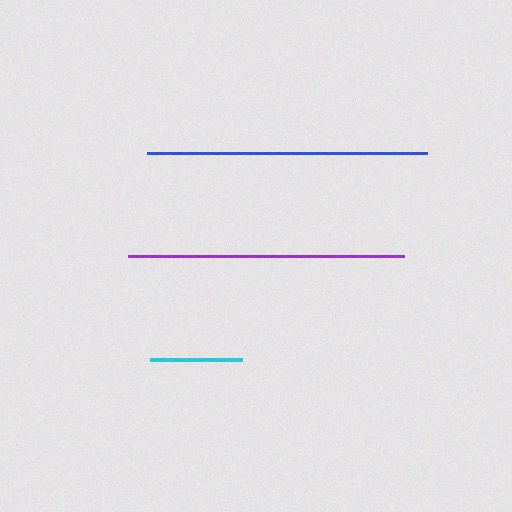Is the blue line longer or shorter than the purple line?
The blue line is longer than the purple line.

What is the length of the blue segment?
The blue segment is approximately 280 pixels long.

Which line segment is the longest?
The blue line is the longest at approximately 280 pixels.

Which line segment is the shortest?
The cyan line is the shortest at approximately 92 pixels.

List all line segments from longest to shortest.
From longest to shortest: blue, purple, cyan.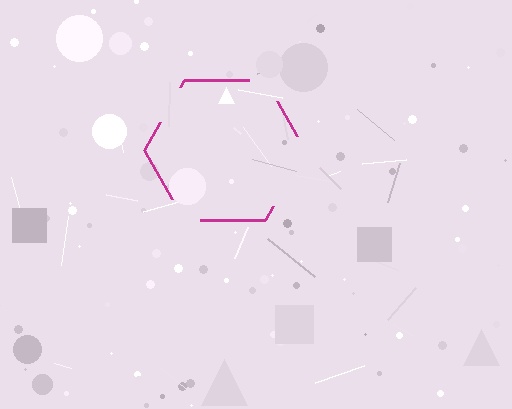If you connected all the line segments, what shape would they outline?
They would outline a hexagon.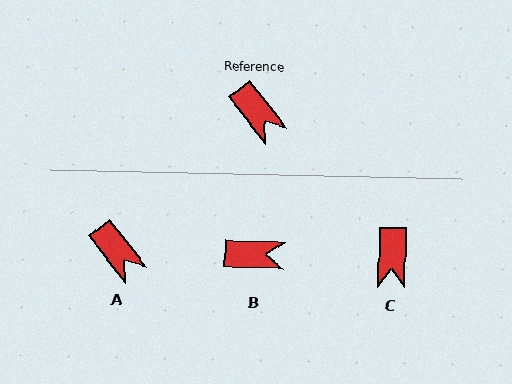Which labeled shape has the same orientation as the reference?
A.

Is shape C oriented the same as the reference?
No, it is off by about 40 degrees.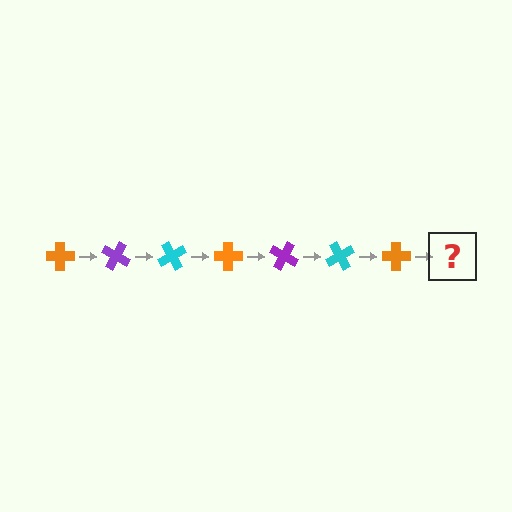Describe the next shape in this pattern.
It should be a purple cross, rotated 210 degrees from the start.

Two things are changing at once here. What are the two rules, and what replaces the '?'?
The two rules are that it rotates 30 degrees each step and the color cycles through orange, purple, and cyan. The '?' should be a purple cross, rotated 210 degrees from the start.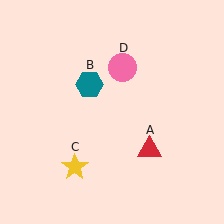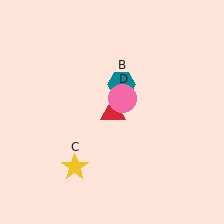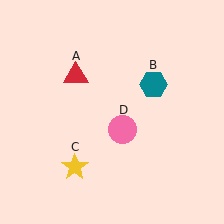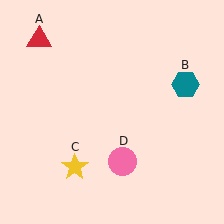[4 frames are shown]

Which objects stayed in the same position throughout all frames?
Yellow star (object C) remained stationary.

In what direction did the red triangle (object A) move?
The red triangle (object A) moved up and to the left.